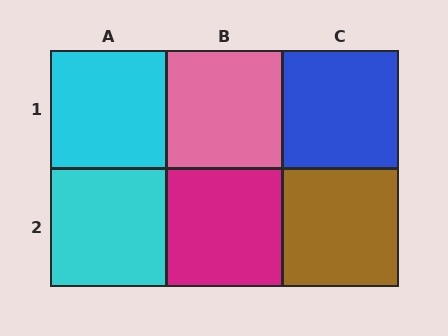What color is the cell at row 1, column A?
Cyan.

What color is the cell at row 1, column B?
Pink.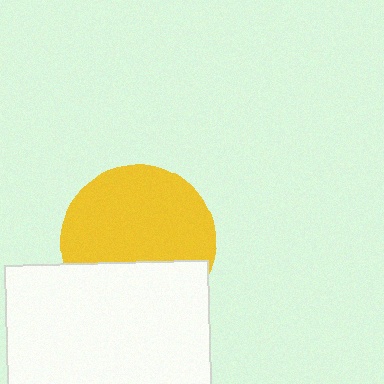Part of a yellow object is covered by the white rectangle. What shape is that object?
It is a circle.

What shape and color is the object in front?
The object in front is a white rectangle.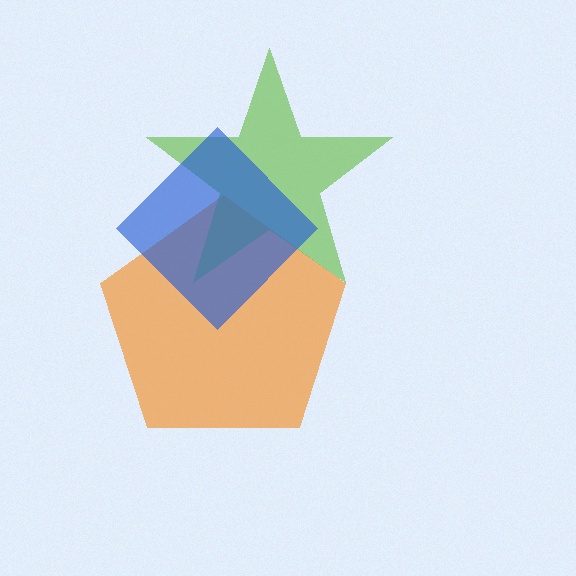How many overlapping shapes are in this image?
There are 3 overlapping shapes in the image.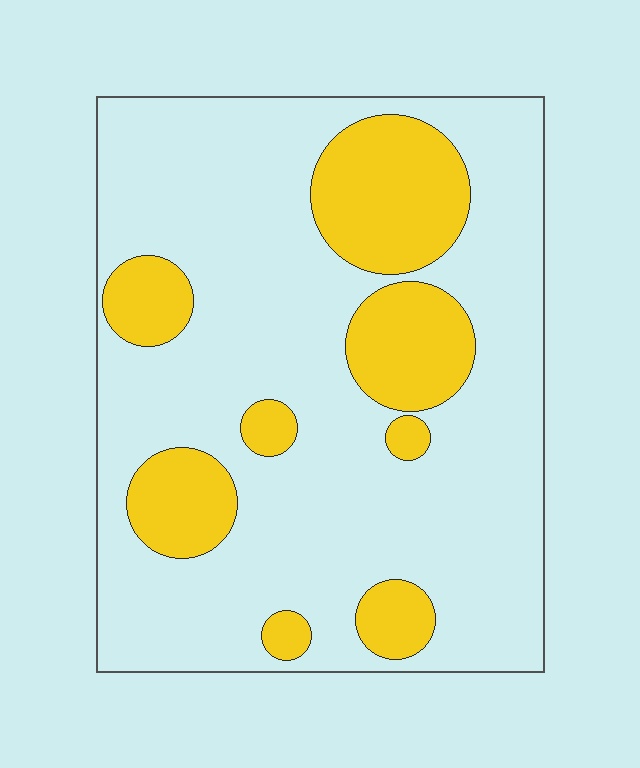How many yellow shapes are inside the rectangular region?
8.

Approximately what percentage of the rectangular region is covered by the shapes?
Approximately 25%.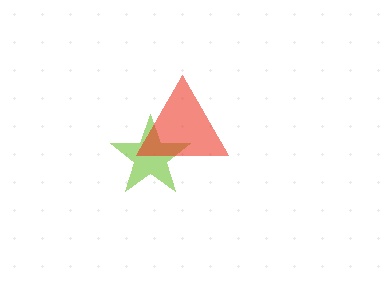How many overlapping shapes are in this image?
There are 2 overlapping shapes in the image.